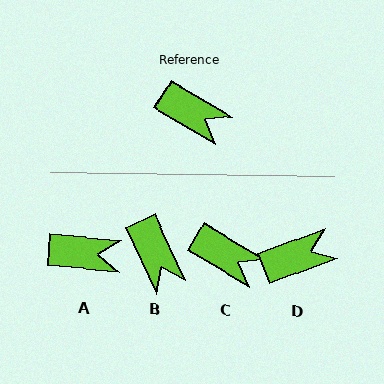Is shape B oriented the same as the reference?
No, it is off by about 34 degrees.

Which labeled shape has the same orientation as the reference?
C.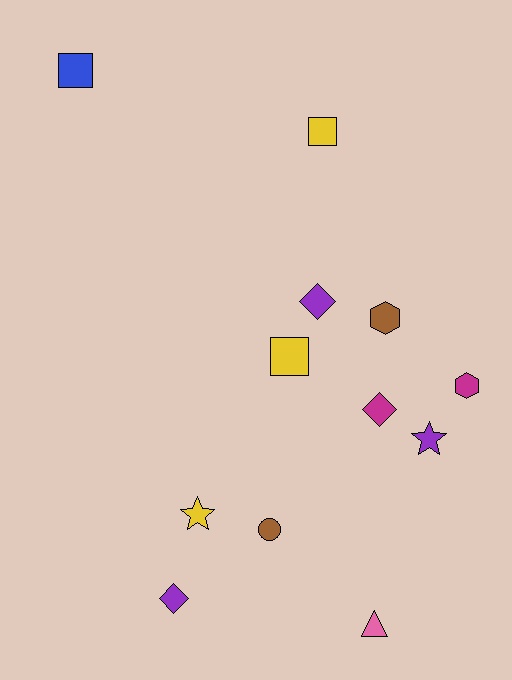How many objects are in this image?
There are 12 objects.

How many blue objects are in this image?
There is 1 blue object.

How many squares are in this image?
There are 3 squares.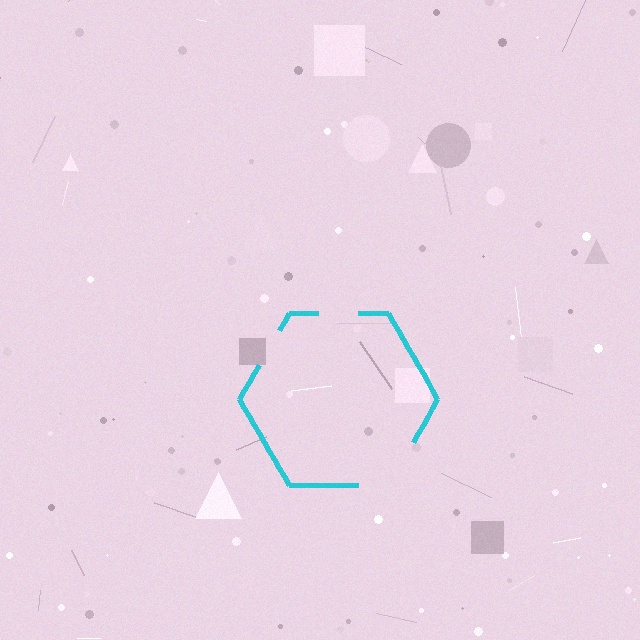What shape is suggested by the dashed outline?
The dashed outline suggests a hexagon.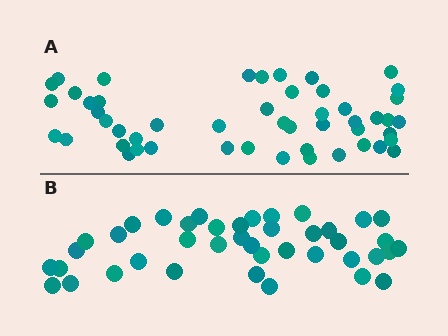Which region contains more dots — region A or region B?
Region A (the top region) has more dots.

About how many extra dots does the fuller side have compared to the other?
Region A has roughly 8 or so more dots than region B.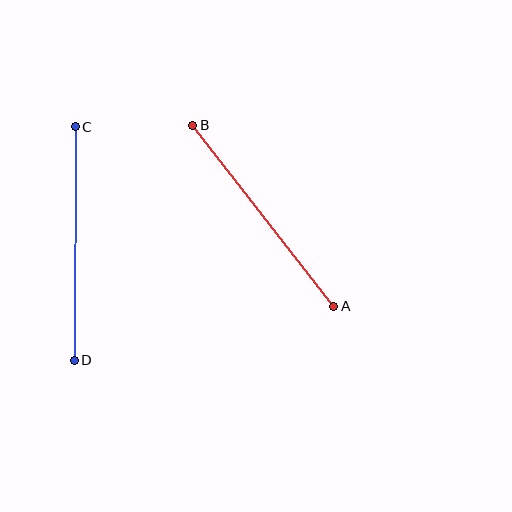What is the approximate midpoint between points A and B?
The midpoint is at approximately (263, 216) pixels.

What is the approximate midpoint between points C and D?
The midpoint is at approximately (75, 244) pixels.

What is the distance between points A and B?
The distance is approximately 229 pixels.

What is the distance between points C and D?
The distance is approximately 234 pixels.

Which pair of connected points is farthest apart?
Points C and D are farthest apart.